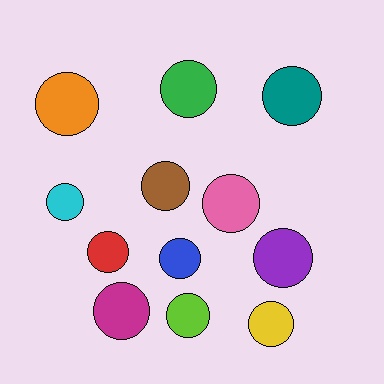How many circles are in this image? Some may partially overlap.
There are 12 circles.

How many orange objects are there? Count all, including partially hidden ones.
There is 1 orange object.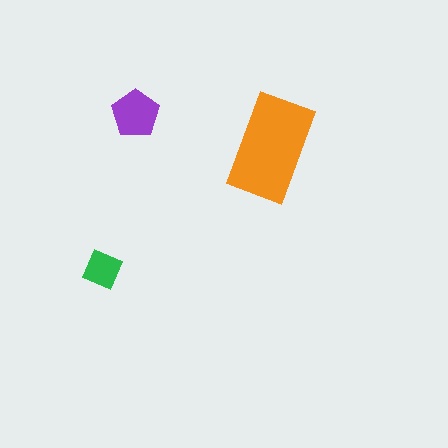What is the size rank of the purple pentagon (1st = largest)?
2nd.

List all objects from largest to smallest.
The orange rectangle, the purple pentagon, the green square.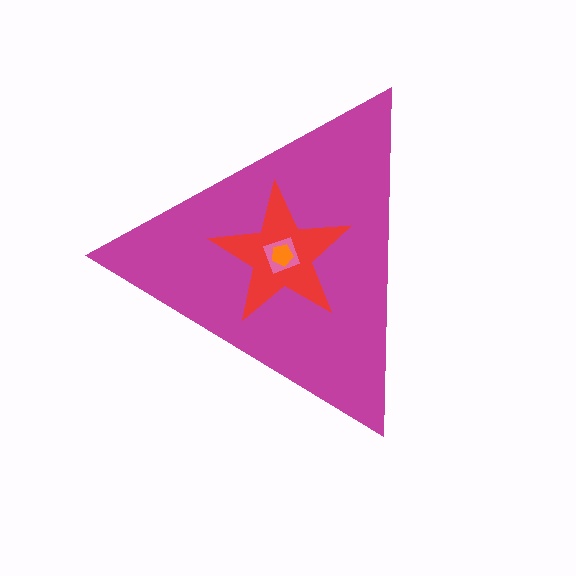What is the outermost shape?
The magenta triangle.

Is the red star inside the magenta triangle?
Yes.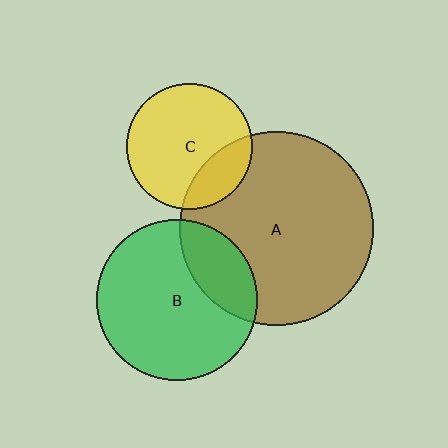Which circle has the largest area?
Circle A (brown).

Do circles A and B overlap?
Yes.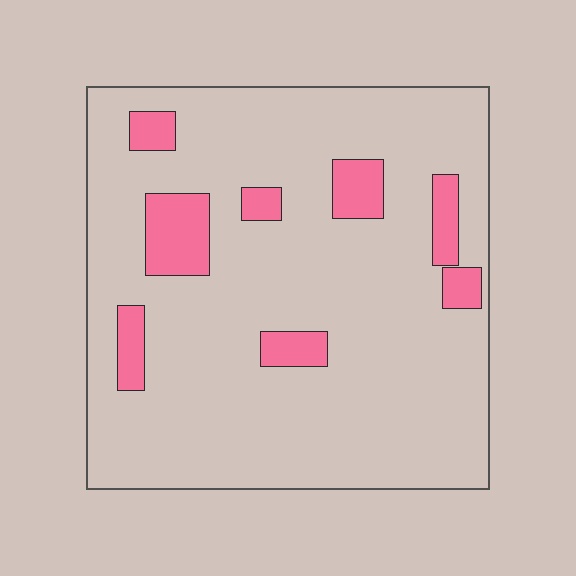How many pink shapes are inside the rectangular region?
8.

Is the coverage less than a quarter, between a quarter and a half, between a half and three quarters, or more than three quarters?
Less than a quarter.